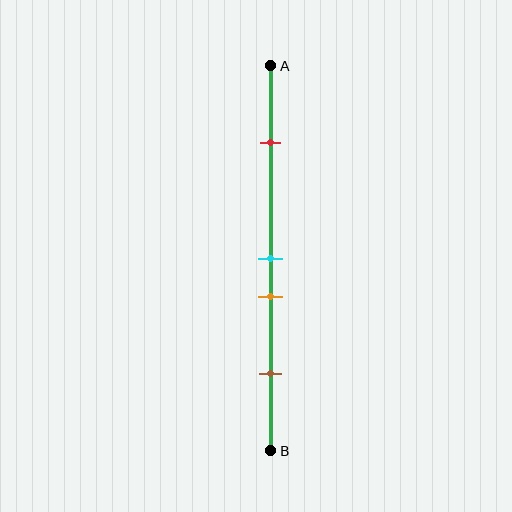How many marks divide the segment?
There are 4 marks dividing the segment.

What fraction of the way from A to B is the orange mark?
The orange mark is approximately 60% (0.6) of the way from A to B.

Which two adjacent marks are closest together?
The cyan and orange marks are the closest adjacent pair.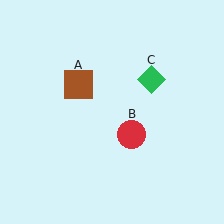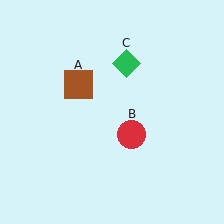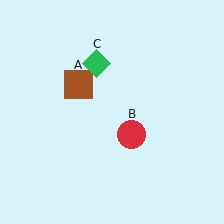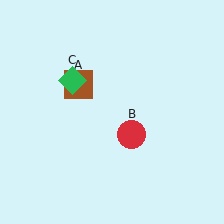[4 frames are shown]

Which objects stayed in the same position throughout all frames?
Brown square (object A) and red circle (object B) remained stationary.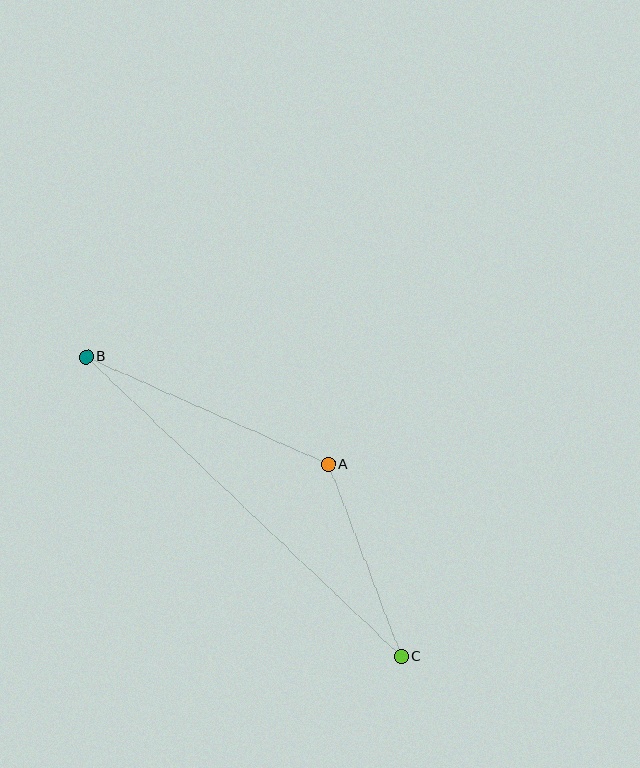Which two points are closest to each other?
Points A and C are closest to each other.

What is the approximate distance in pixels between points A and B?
The distance between A and B is approximately 265 pixels.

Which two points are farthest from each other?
Points B and C are farthest from each other.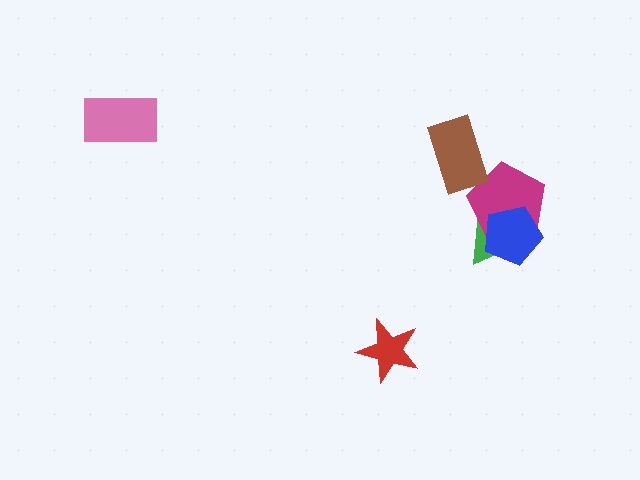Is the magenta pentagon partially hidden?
Yes, it is partially covered by another shape.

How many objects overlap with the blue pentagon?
2 objects overlap with the blue pentagon.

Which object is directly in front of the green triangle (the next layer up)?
The magenta pentagon is directly in front of the green triangle.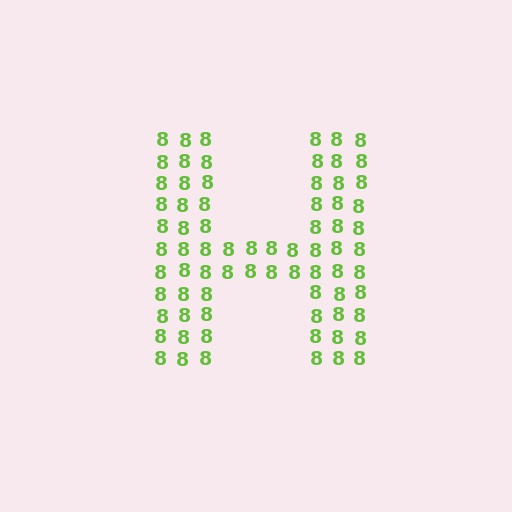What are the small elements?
The small elements are digit 8's.